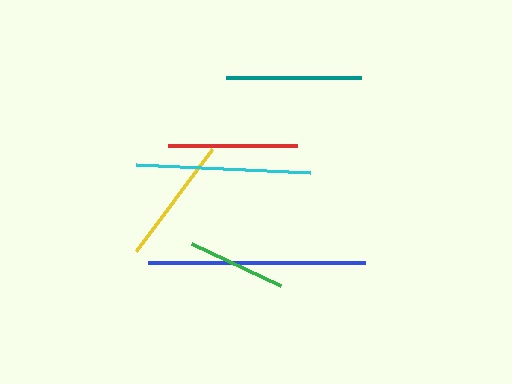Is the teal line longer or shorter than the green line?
The teal line is longer than the green line.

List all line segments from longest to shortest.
From longest to shortest: blue, cyan, teal, red, yellow, green.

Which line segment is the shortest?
The green line is the shortest at approximately 98 pixels.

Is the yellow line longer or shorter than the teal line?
The teal line is longer than the yellow line.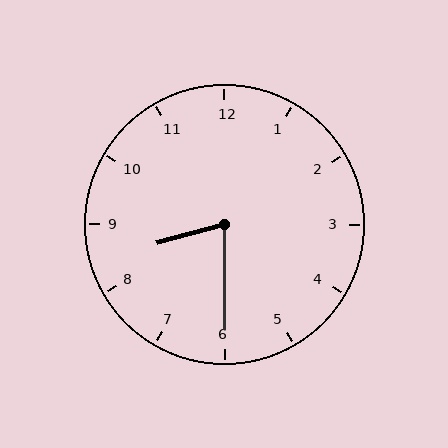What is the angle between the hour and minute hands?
Approximately 75 degrees.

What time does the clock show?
8:30.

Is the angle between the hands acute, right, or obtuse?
It is acute.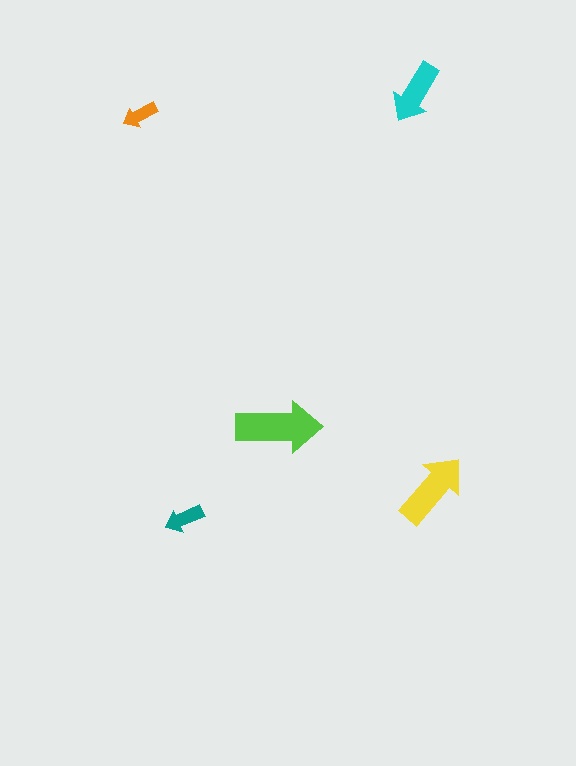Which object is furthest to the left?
The orange arrow is leftmost.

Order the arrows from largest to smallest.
the lime one, the yellow one, the cyan one, the teal one, the orange one.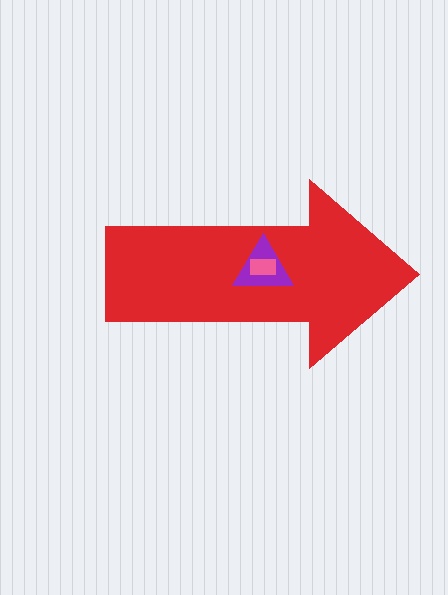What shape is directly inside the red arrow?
The purple triangle.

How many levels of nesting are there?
3.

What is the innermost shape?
The pink rectangle.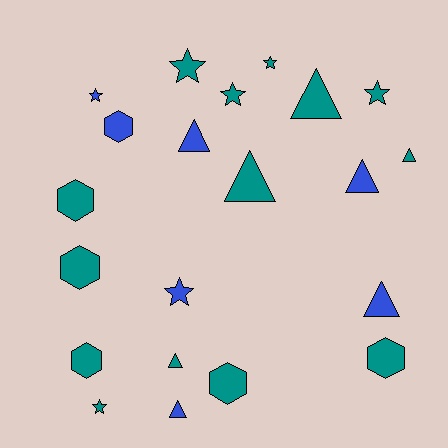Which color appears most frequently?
Teal, with 14 objects.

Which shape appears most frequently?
Triangle, with 8 objects.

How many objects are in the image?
There are 21 objects.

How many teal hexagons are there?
There are 5 teal hexagons.